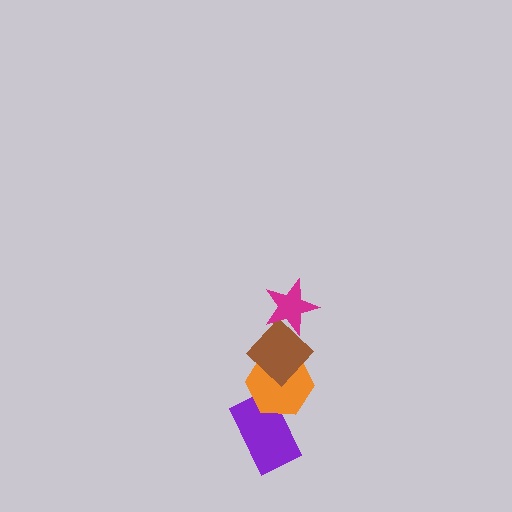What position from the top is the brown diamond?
The brown diamond is 2nd from the top.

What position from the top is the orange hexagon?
The orange hexagon is 3rd from the top.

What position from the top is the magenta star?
The magenta star is 1st from the top.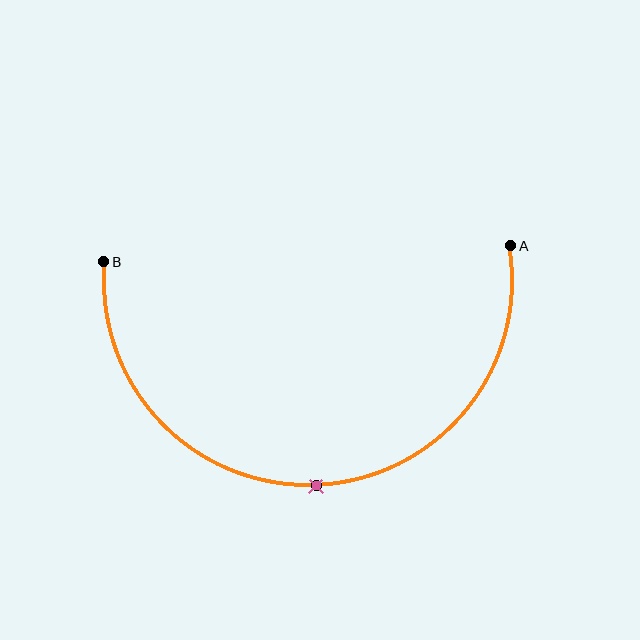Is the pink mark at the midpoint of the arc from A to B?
Yes. The pink mark lies on the arc at equal arc-length from both A and B — it is the arc midpoint.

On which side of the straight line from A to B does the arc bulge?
The arc bulges below the straight line connecting A and B.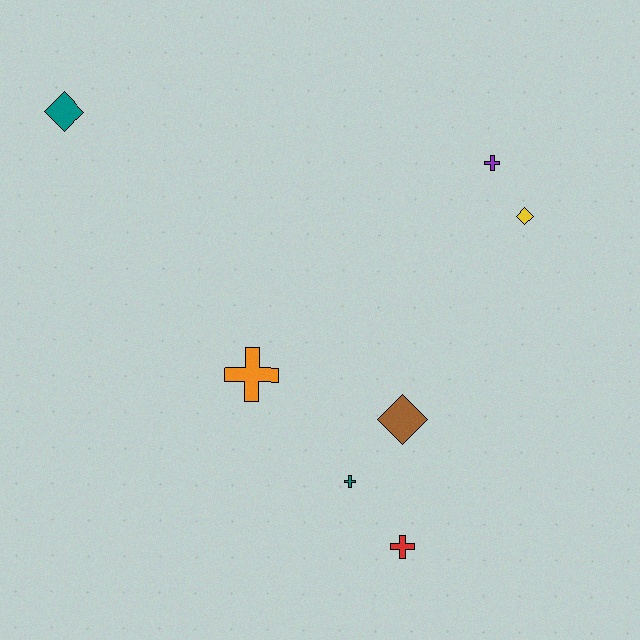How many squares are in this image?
There are no squares.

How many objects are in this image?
There are 7 objects.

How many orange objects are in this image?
There is 1 orange object.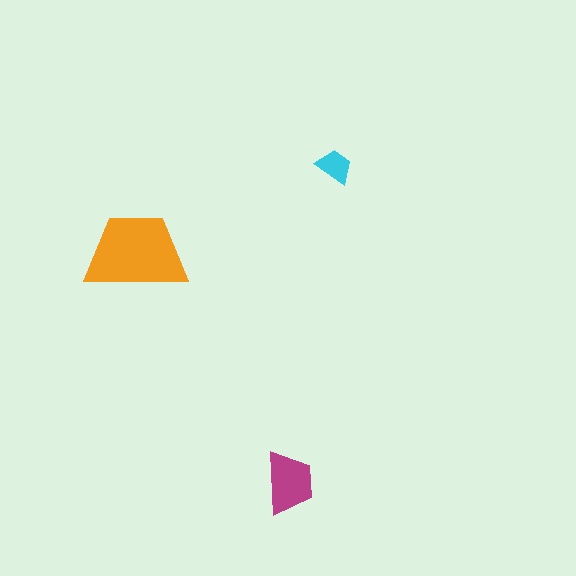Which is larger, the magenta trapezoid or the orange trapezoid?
The orange one.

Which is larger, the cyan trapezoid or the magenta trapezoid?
The magenta one.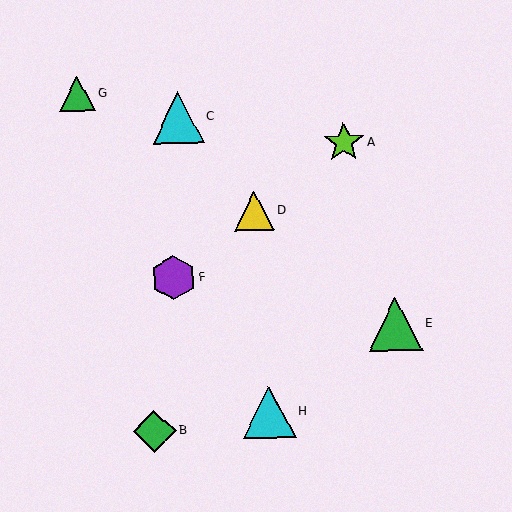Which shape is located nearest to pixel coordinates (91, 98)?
The green triangle (labeled G) at (77, 94) is nearest to that location.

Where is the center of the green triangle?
The center of the green triangle is at (395, 324).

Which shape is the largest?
The green triangle (labeled E) is the largest.